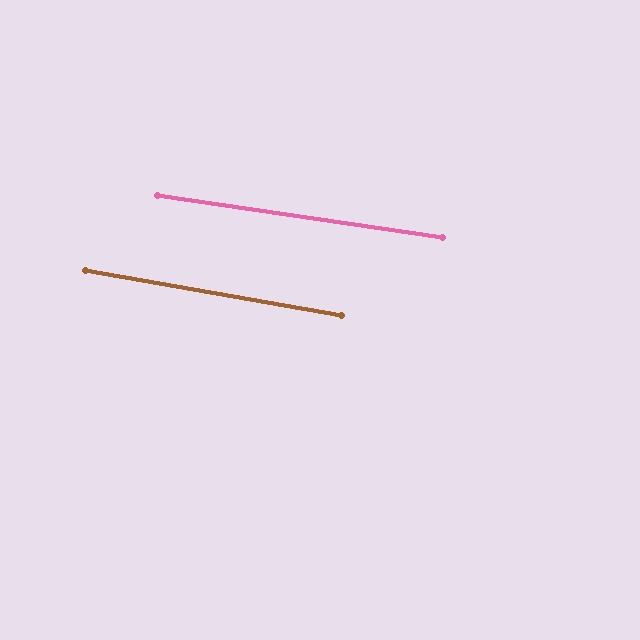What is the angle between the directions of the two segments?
Approximately 2 degrees.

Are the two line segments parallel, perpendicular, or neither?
Parallel — their directions differ by only 1.8°.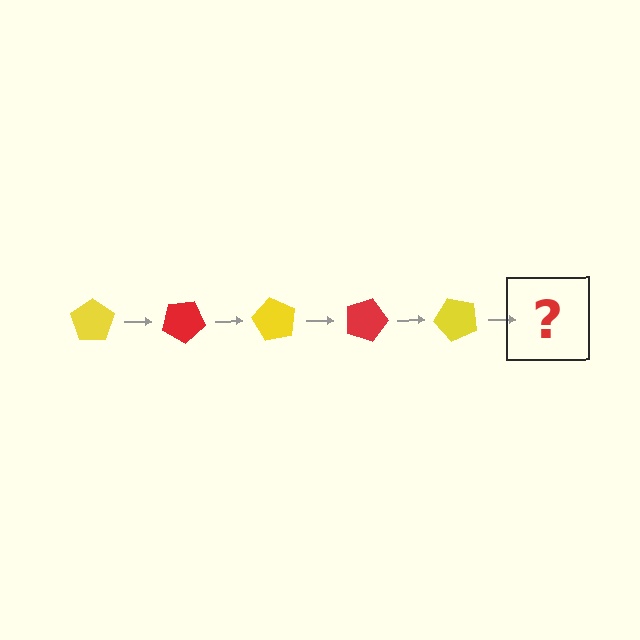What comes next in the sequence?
The next element should be a red pentagon, rotated 150 degrees from the start.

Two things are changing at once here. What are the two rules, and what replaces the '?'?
The two rules are that it rotates 30 degrees each step and the color cycles through yellow and red. The '?' should be a red pentagon, rotated 150 degrees from the start.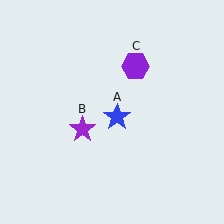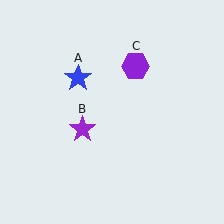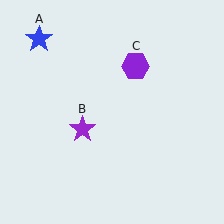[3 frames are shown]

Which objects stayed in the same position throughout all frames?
Purple star (object B) and purple hexagon (object C) remained stationary.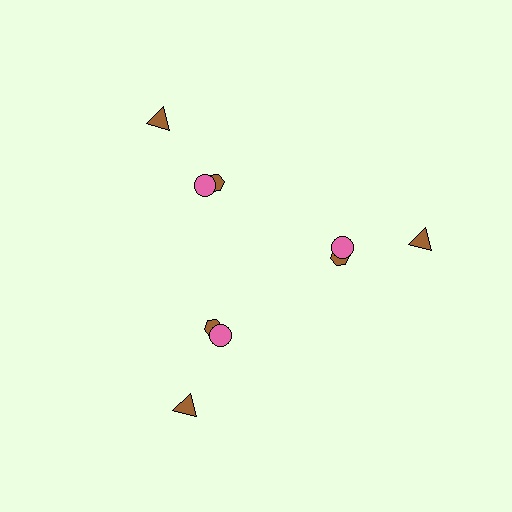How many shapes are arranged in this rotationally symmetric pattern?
There are 9 shapes, arranged in 3 groups of 3.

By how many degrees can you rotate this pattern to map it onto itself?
The pattern maps onto itself every 120 degrees of rotation.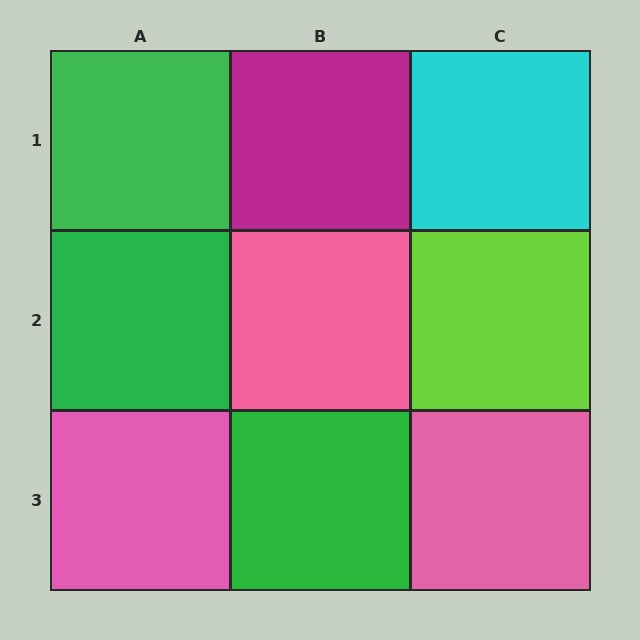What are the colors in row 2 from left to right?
Green, pink, lime.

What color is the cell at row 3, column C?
Pink.